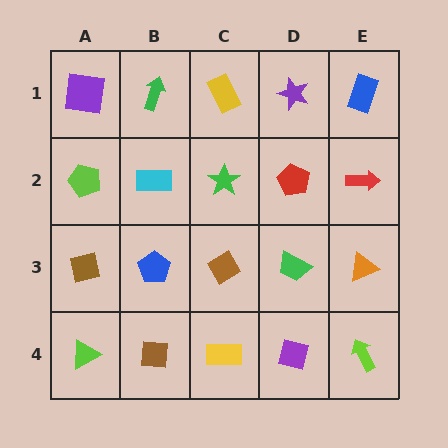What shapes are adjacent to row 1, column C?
A green star (row 2, column C), a green arrow (row 1, column B), a purple star (row 1, column D).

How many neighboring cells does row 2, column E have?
3.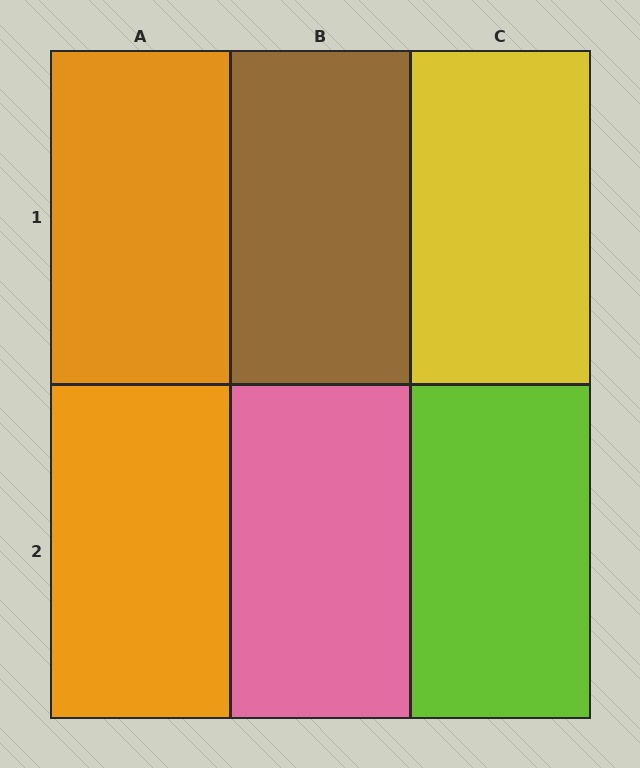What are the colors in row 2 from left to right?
Orange, pink, lime.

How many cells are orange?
2 cells are orange.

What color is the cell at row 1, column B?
Brown.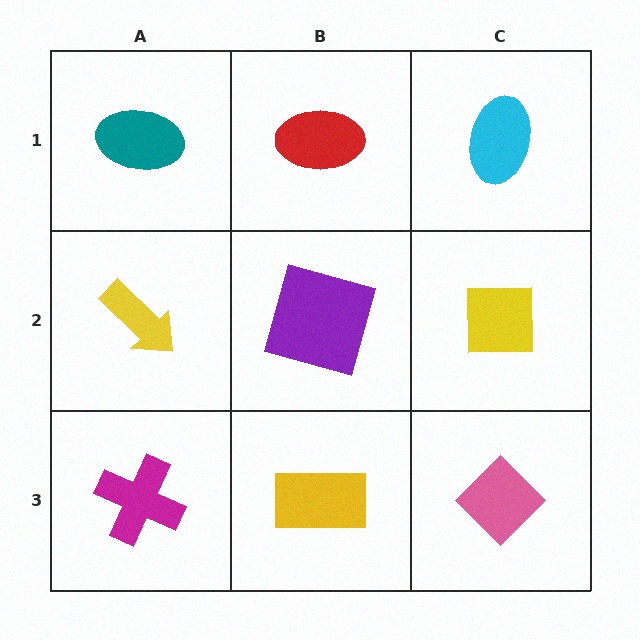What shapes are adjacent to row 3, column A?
A yellow arrow (row 2, column A), a yellow rectangle (row 3, column B).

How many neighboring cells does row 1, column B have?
3.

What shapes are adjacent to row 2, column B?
A red ellipse (row 1, column B), a yellow rectangle (row 3, column B), a yellow arrow (row 2, column A), a yellow square (row 2, column C).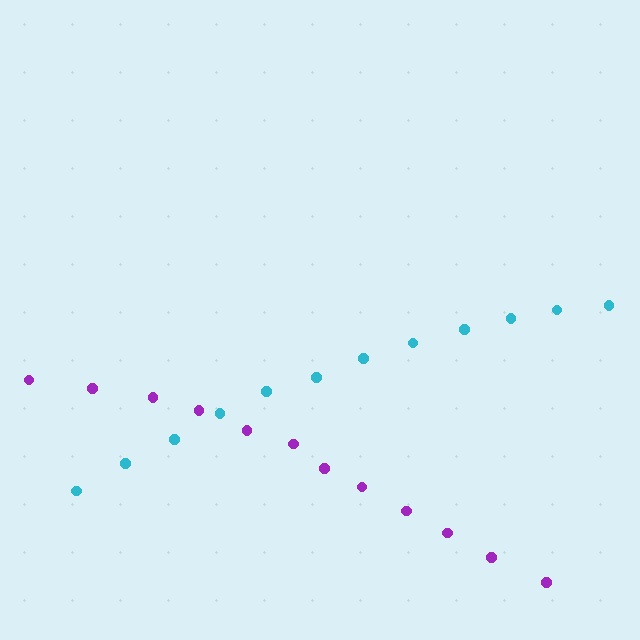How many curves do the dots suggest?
There are 2 distinct paths.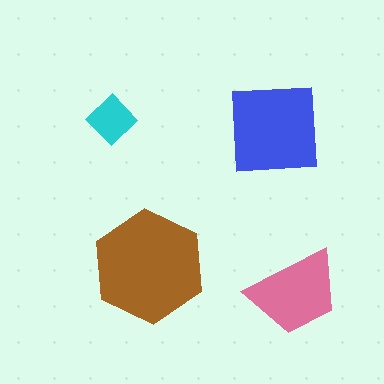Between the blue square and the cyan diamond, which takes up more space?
The blue square.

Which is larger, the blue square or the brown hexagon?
The brown hexagon.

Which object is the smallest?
The cyan diamond.